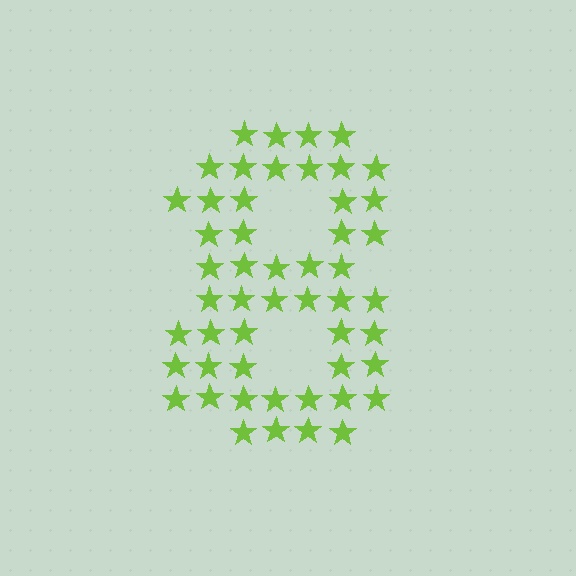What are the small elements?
The small elements are stars.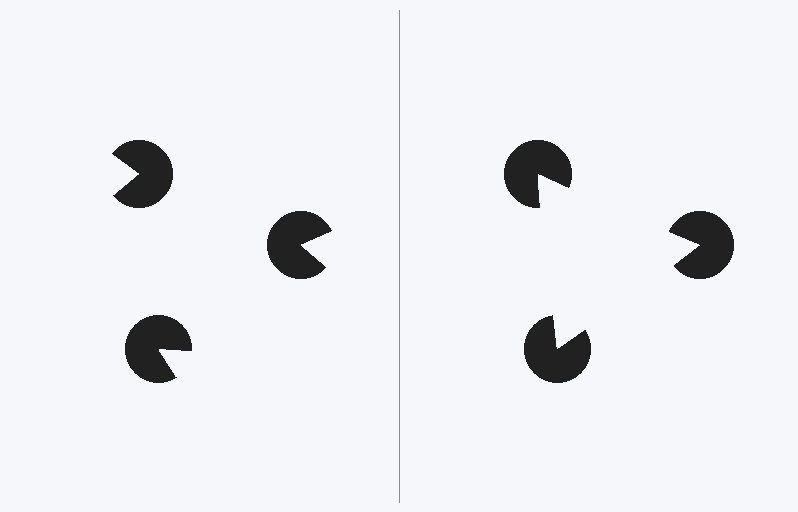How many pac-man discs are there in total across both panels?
6 — 3 on each side.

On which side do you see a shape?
An illusory triangle appears on the right side. On the left side the wedge cuts are rotated, so no coherent shape forms.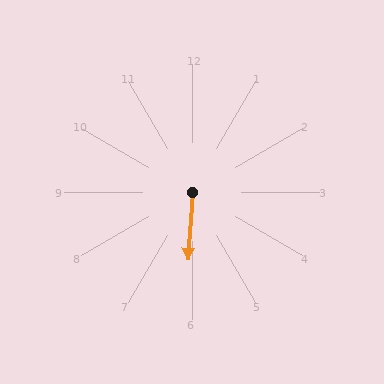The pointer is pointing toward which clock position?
Roughly 6 o'clock.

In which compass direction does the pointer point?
South.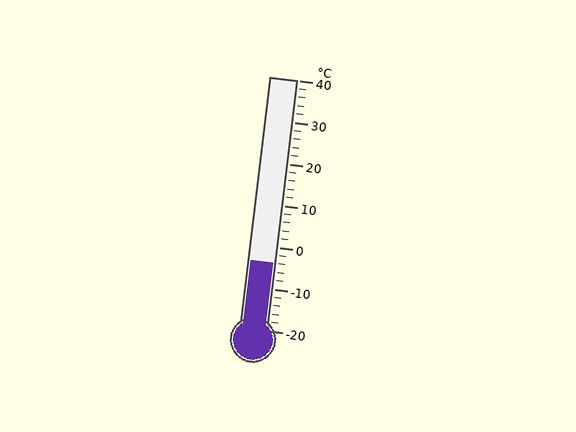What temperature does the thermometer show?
The thermometer shows approximately -4°C.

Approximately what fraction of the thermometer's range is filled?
The thermometer is filled to approximately 25% of its range.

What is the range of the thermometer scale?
The thermometer scale ranges from -20°C to 40°C.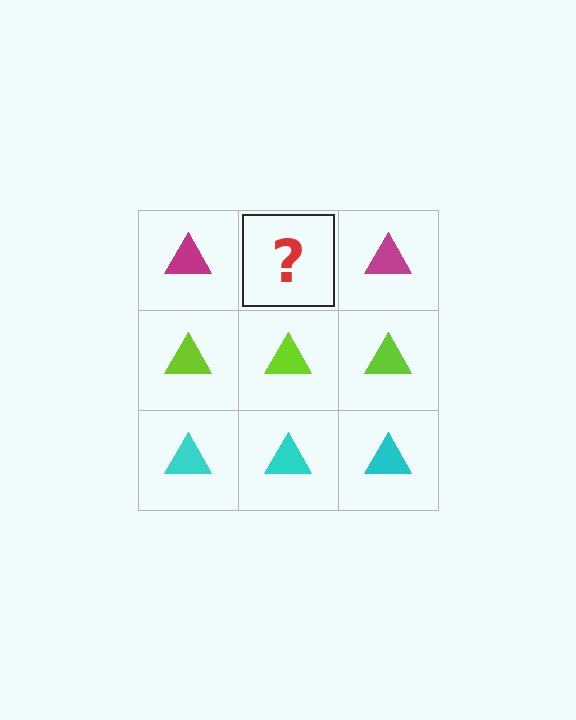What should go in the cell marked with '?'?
The missing cell should contain a magenta triangle.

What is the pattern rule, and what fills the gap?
The rule is that each row has a consistent color. The gap should be filled with a magenta triangle.